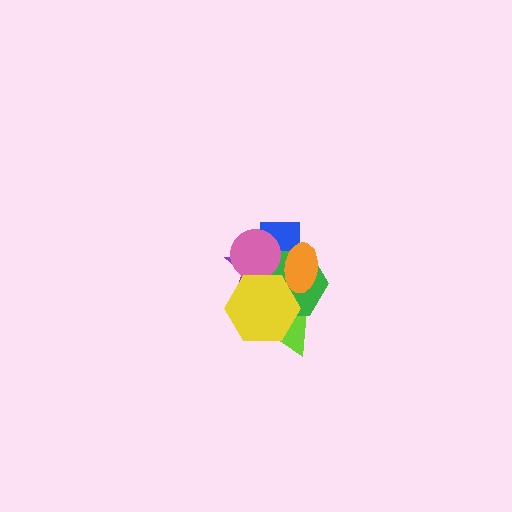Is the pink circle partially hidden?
Yes, it is partially covered by another shape.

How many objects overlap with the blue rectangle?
6 objects overlap with the blue rectangle.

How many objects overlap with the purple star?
6 objects overlap with the purple star.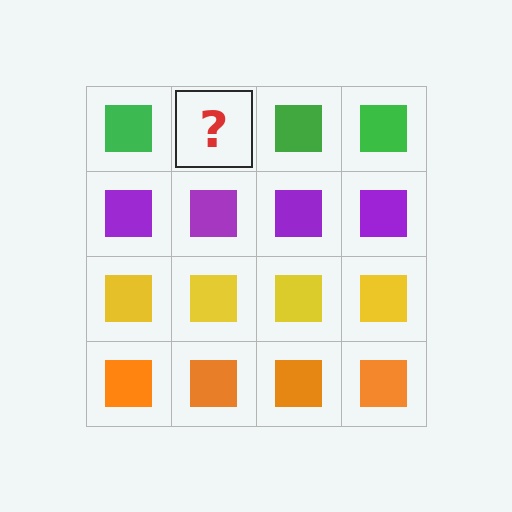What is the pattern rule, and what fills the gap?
The rule is that each row has a consistent color. The gap should be filled with a green square.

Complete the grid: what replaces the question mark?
The question mark should be replaced with a green square.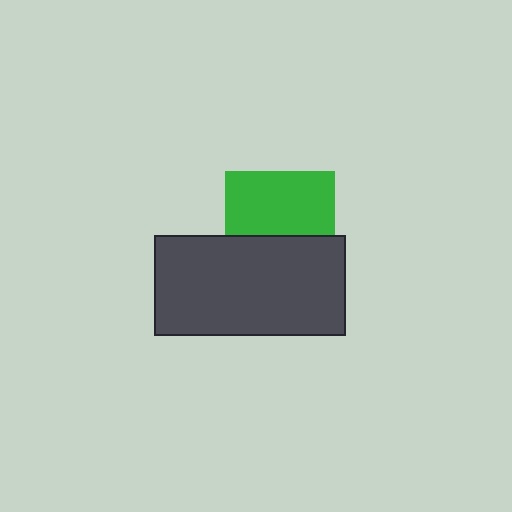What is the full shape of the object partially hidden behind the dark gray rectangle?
The partially hidden object is a green square.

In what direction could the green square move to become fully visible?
The green square could move up. That would shift it out from behind the dark gray rectangle entirely.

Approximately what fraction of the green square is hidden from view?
Roughly 42% of the green square is hidden behind the dark gray rectangle.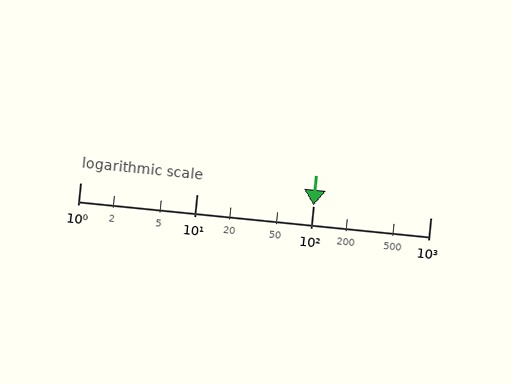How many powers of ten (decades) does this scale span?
The scale spans 3 decades, from 1 to 1000.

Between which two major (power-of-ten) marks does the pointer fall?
The pointer is between 100 and 1000.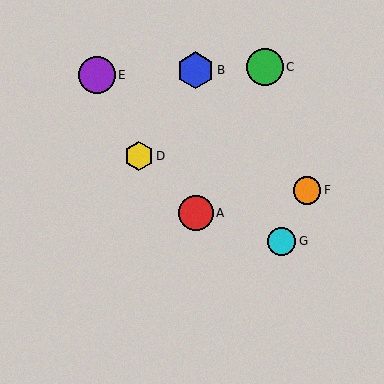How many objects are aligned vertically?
2 objects (A, B) are aligned vertically.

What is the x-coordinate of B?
Object B is at x≈196.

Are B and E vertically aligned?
No, B is at x≈196 and E is at x≈97.